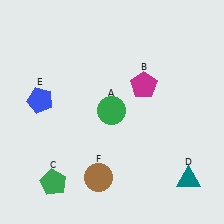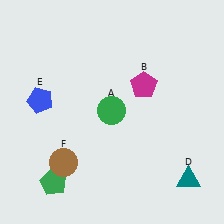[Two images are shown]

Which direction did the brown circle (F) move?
The brown circle (F) moved left.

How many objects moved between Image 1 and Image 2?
1 object moved between the two images.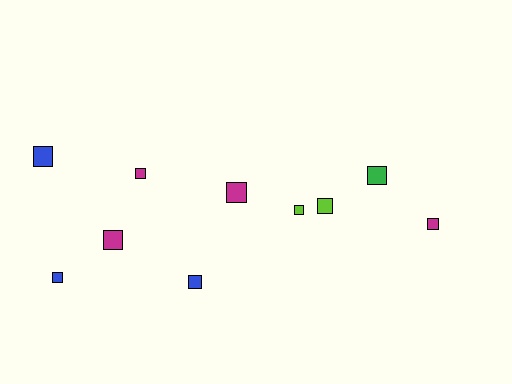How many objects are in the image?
There are 10 objects.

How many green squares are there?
There is 1 green square.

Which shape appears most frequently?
Square, with 10 objects.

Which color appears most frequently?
Magenta, with 4 objects.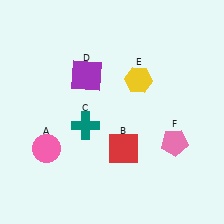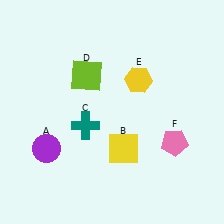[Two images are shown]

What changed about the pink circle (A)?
In Image 1, A is pink. In Image 2, it changed to purple.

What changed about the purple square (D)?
In Image 1, D is purple. In Image 2, it changed to lime.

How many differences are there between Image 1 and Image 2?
There are 3 differences between the two images.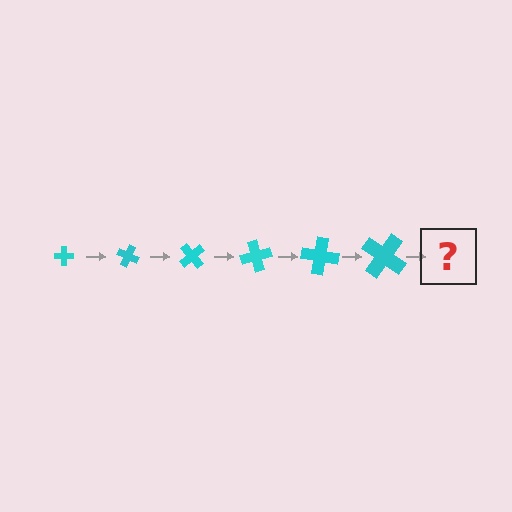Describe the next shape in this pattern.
It should be a cross, larger than the previous one and rotated 150 degrees from the start.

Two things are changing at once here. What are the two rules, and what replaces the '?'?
The two rules are that the cross grows larger each step and it rotates 25 degrees each step. The '?' should be a cross, larger than the previous one and rotated 150 degrees from the start.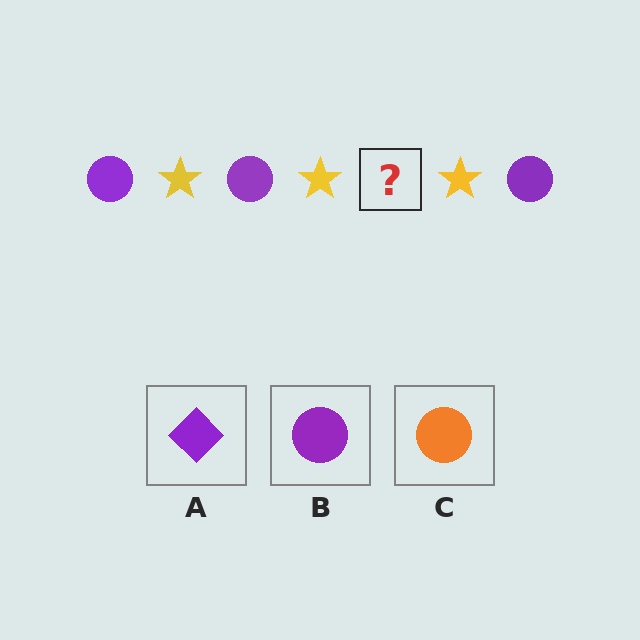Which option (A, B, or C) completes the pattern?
B.